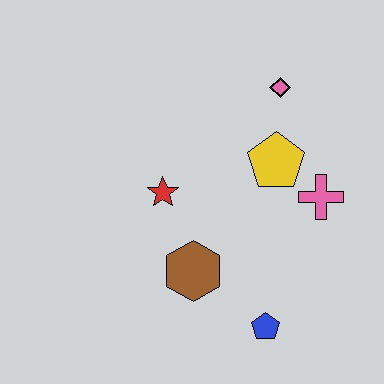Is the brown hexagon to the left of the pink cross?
Yes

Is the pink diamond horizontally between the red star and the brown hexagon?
No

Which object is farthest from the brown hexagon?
The pink diamond is farthest from the brown hexagon.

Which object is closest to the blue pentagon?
The brown hexagon is closest to the blue pentagon.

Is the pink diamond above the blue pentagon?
Yes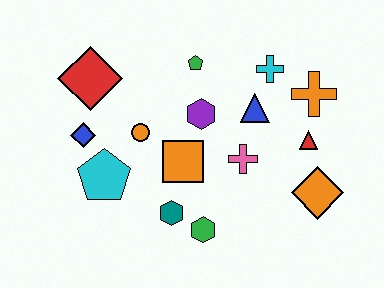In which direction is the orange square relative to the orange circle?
The orange square is to the right of the orange circle.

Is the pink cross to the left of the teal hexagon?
No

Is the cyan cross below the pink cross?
No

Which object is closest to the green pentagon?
The purple hexagon is closest to the green pentagon.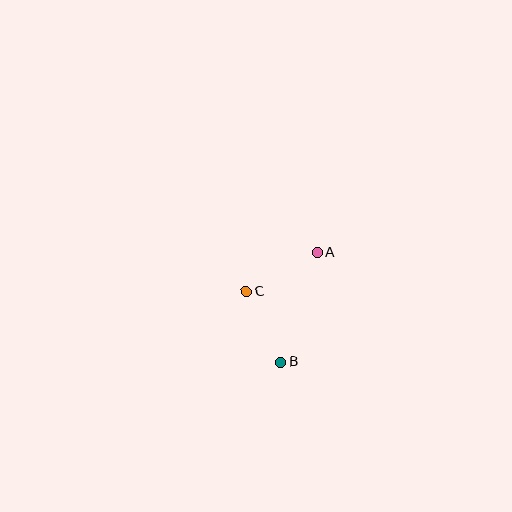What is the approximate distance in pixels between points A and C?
The distance between A and C is approximately 81 pixels.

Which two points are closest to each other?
Points B and C are closest to each other.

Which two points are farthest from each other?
Points A and B are farthest from each other.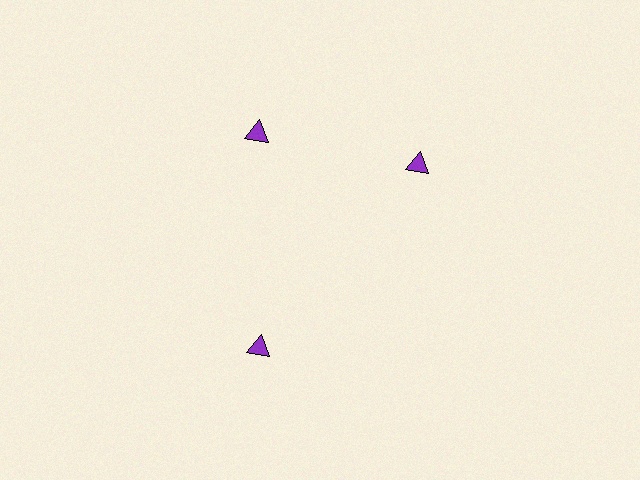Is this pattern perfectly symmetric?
No. The 3 purple triangles are arranged in a ring, but one element near the 3 o'clock position is rotated out of alignment along the ring, breaking the 3-fold rotational symmetry.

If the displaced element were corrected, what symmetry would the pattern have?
It would have 3-fold rotational symmetry — the pattern would map onto itself every 120 degrees.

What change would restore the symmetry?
The symmetry would be restored by rotating it back into even spacing with its neighbors so that all 3 triangles sit at equal angles and equal distance from the center.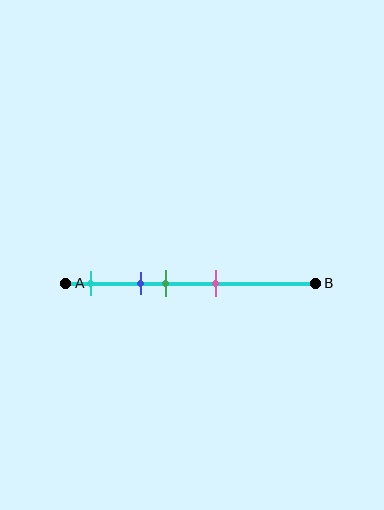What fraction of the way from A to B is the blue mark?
The blue mark is approximately 30% (0.3) of the way from A to B.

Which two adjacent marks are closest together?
The blue and green marks are the closest adjacent pair.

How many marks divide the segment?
There are 4 marks dividing the segment.